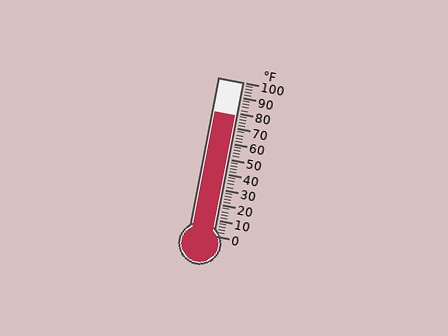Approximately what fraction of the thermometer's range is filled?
The thermometer is filled to approximately 80% of its range.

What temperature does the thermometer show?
The thermometer shows approximately 78°F.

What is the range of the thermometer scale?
The thermometer scale ranges from 0°F to 100°F.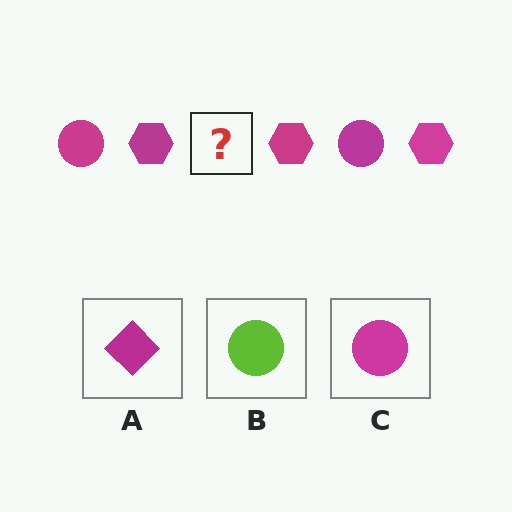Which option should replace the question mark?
Option C.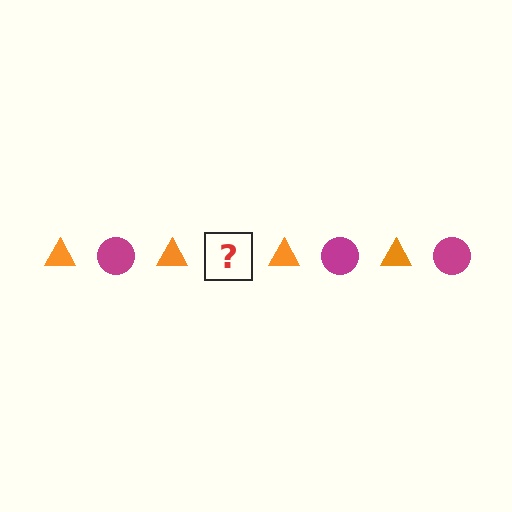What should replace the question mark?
The question mark should be replaced with a magenta circle.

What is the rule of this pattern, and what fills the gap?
The rule is that the pattern alternates between orange triangle and magenta circle. The gap should be filled with a magenta circle.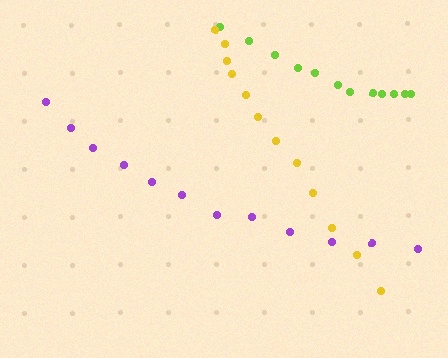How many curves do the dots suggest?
There are 3 distinct paths.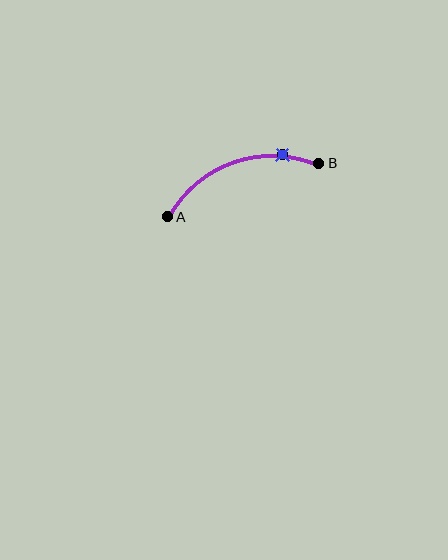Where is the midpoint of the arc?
The arc midpoint is the point on the curve farthest from the straight line joining A and B. It sits above that line.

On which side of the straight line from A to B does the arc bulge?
The arc bulges above the straight line connecting A and B.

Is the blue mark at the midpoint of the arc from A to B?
No. The blue mark lies on the arc but is closer to endpoint B. The arc midpoint would be at the point on the curve equidistant along the arc from both A and B.